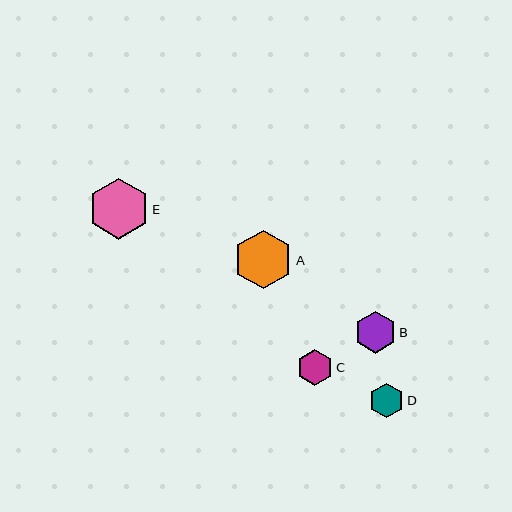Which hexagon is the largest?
Hexagon E is the largest with a size of approximately 61 pixels.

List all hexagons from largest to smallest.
From largest to smallest: E, A, B, C, D.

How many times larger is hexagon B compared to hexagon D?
Hexagon B is approximately 1.2 times the size of hexagon D.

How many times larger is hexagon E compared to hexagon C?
Hexagon E is approximately 1.7 times the size of hexagon C.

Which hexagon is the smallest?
Hexagon D is the smallest with a size of approximately 34 pixels.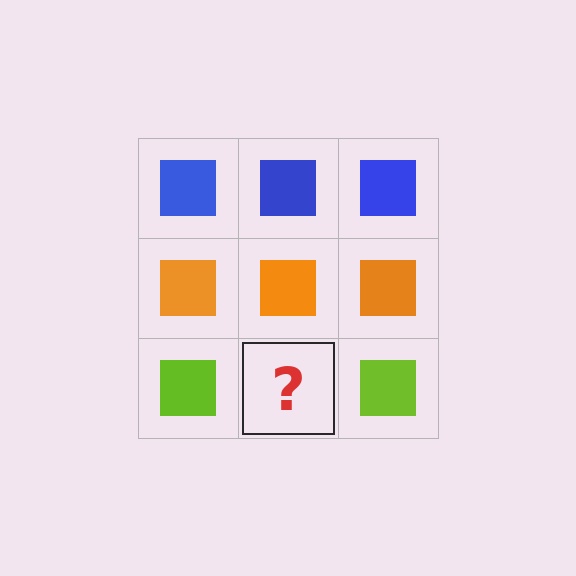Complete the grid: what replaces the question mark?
The question mark should be replaced with a lime square.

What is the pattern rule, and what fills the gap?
The rule is that each row has a consistent color. The gap should be filled with a lime square.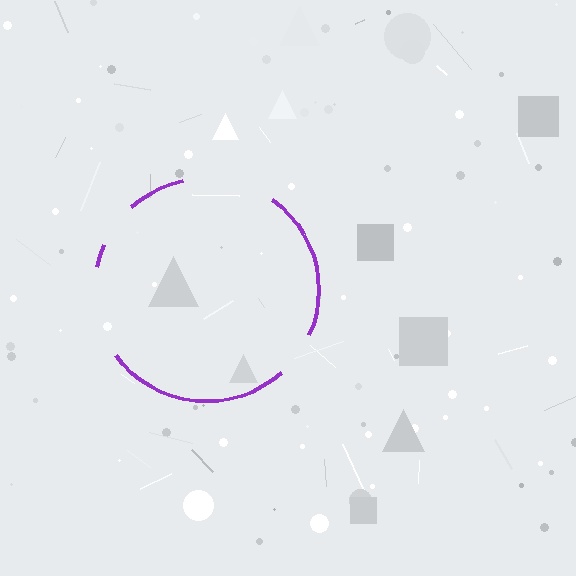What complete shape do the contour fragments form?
The contour fragments form a circle.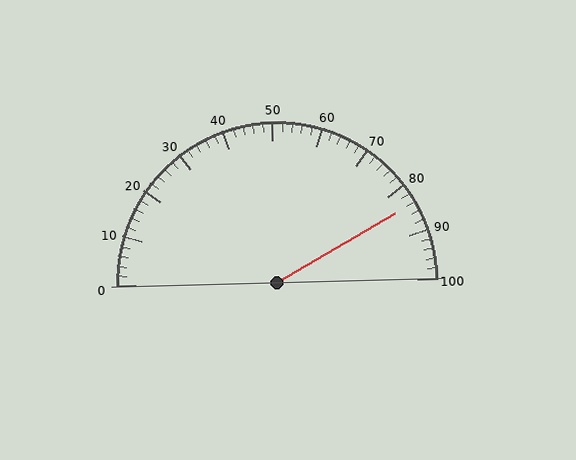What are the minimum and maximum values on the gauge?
The gauge ranges from 0 to 100.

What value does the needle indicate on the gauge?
The needle indicates approximately 84.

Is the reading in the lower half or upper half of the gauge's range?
The reading is in the upper half of the range (0 to 100).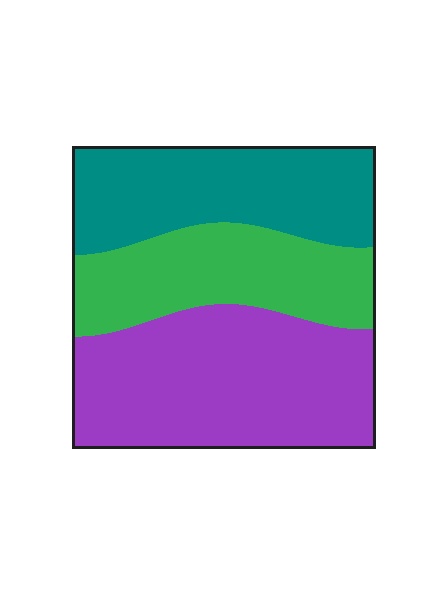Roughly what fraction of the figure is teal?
Teal covers about 30% of the figure.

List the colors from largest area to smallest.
From largest to smallest: purple, teal, green.